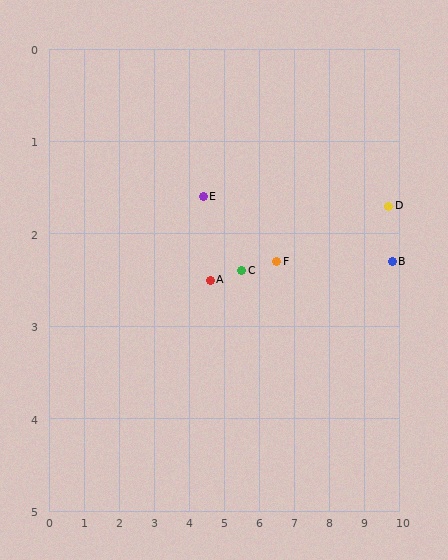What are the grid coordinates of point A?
Point A is at approximately (4.6, 2.5).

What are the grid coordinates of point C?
Point C is at approximately (5.5, 2.4).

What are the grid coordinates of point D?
Point D is at approximately (9.7, 1.7).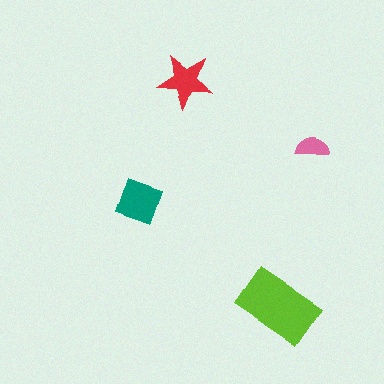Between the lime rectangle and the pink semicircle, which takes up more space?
The lime rectangle.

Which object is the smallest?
The pink semicircle.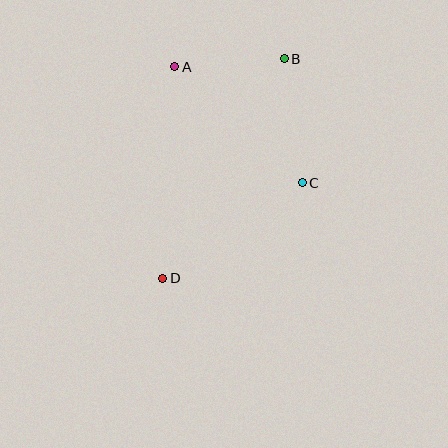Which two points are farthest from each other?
Points B and D are farthest from each other.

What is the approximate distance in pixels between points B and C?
The distance between B and C is approximately 125 pixels.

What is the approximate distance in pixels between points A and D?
The distance between A and D is approximately 212 pixels.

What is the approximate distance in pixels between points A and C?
The distance between A and C is approximately 172 pixels.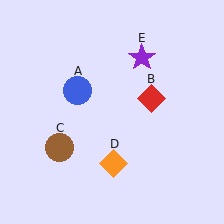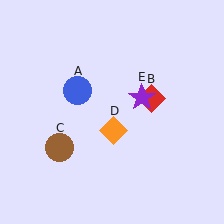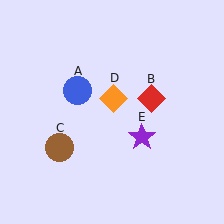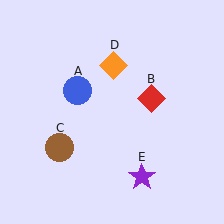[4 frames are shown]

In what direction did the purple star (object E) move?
The purple star (object E) moved down.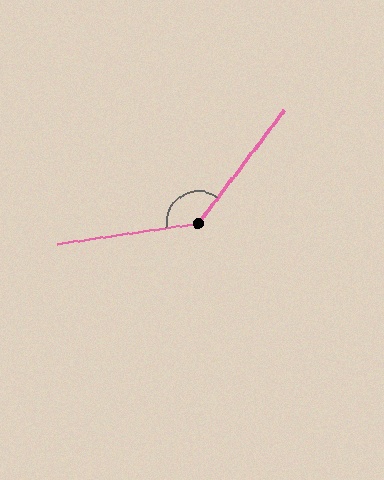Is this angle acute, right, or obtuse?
It is obtuse.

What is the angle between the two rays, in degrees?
Approximately 136 degrees.